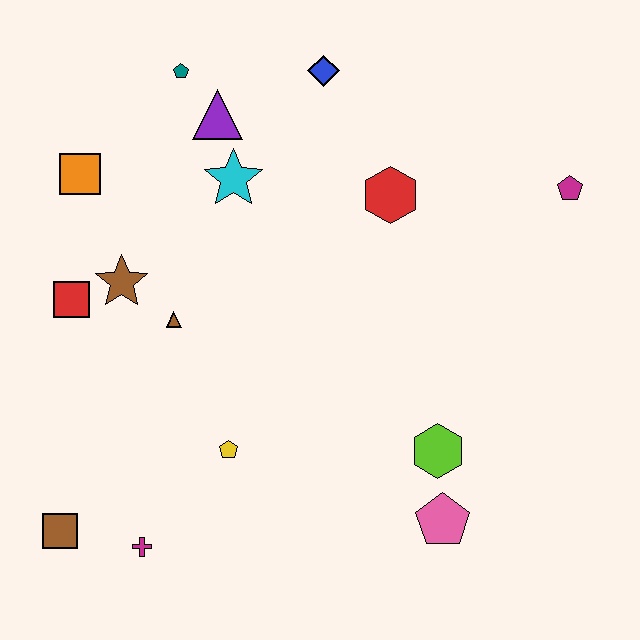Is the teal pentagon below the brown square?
No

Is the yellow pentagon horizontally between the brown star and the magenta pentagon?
Yes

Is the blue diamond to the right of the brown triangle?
Yes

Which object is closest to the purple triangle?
The teal pentagon is closest to the purple triangle.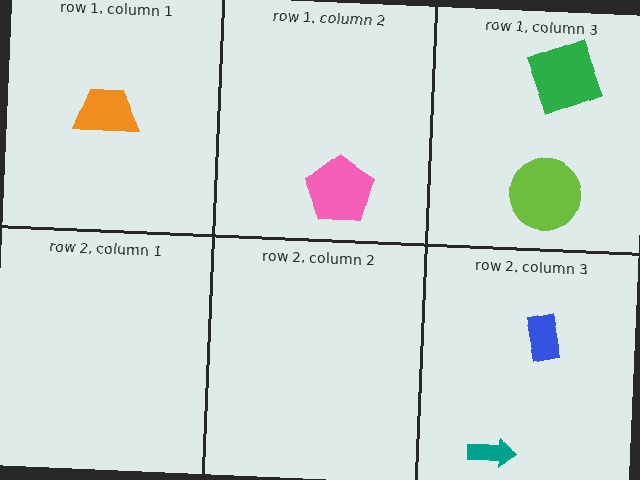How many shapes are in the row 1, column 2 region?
1.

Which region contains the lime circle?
The row 1, column 3 region.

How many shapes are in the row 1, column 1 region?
1.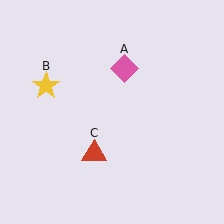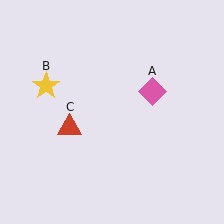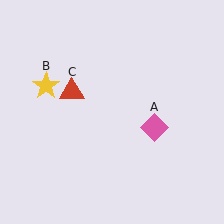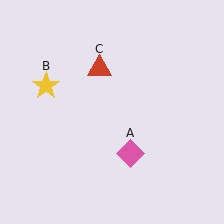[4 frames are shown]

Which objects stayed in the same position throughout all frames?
Yellow star (object B) remained stationary.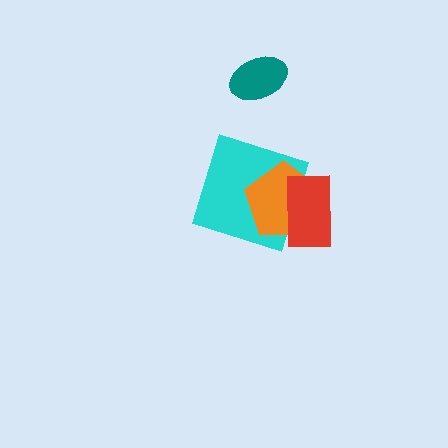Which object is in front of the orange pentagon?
The red rectangle is in front of the orange pentagon.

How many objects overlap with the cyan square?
2 objects overlap with the cyan square.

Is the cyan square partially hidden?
Yes, it is partially covered by another shape.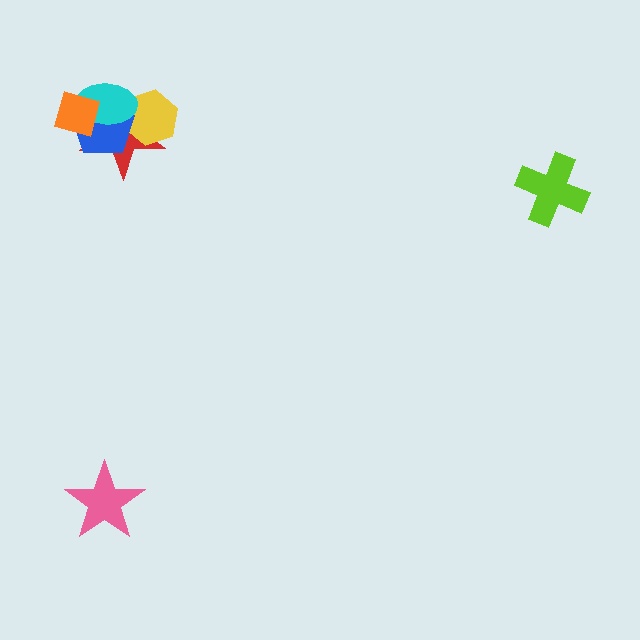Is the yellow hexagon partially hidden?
Yes, it is partially covered by another shape.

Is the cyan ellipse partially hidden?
Yes, it is partially covered by another shape.